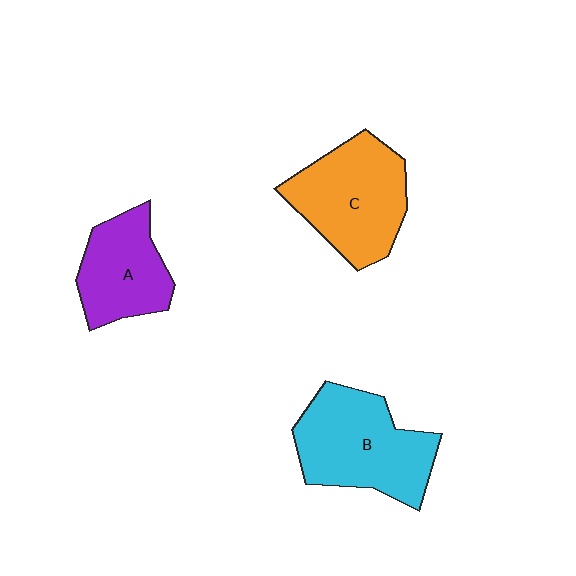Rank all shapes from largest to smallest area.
From largest to smallest: B (cyan), C (orange), A (purple).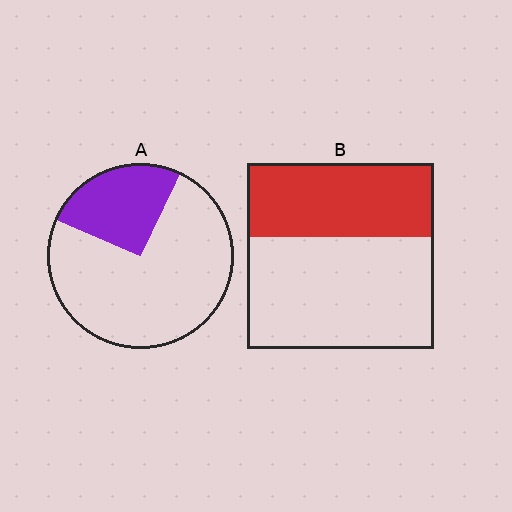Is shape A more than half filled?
No.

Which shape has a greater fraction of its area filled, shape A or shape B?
Shape B.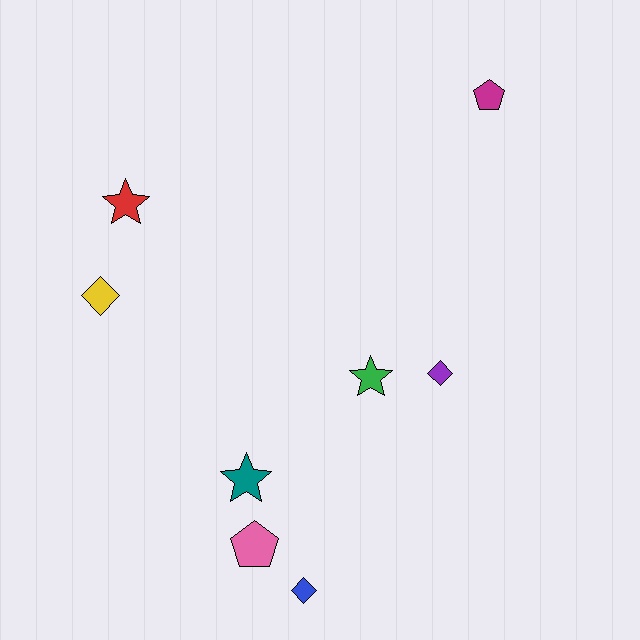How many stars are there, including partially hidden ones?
There are 3 stars.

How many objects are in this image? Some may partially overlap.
There are 8 objects.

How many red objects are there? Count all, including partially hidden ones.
There is 1 red object.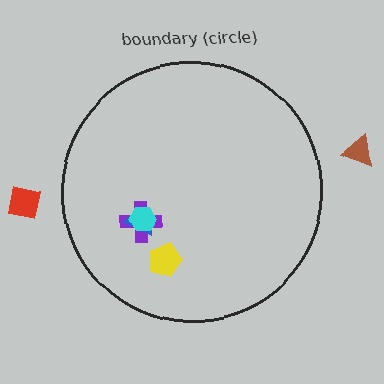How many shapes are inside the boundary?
4 inside, 2 outside.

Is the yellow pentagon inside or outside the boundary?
Inside.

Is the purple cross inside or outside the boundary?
Inside.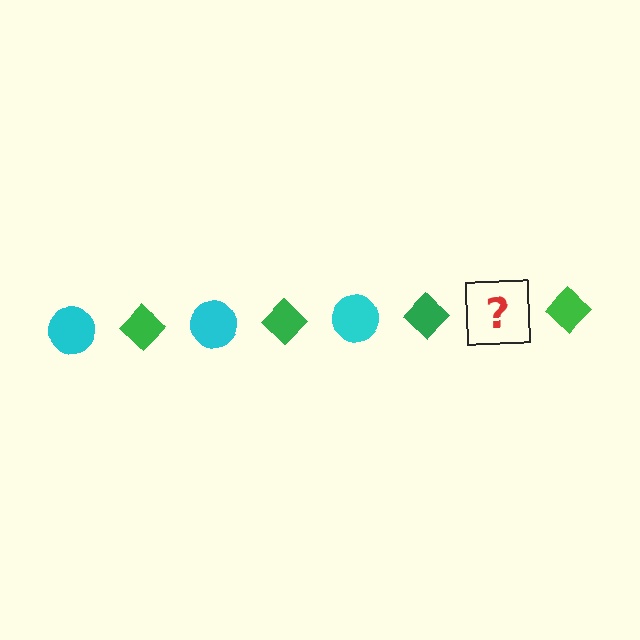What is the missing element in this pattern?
The missing element is a cyan circle.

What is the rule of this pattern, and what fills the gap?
The rule is that the pattern alternates between cyan circle and green diamond. The gap should be filled with a cyan circle.